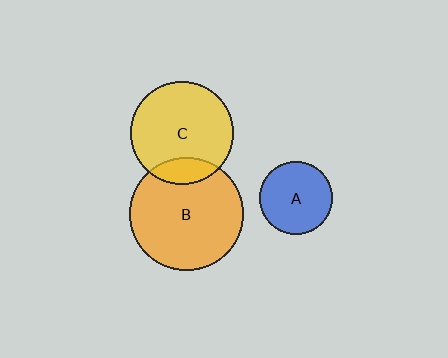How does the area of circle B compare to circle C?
Approximately 1.2 times.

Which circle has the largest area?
Circle B (orange).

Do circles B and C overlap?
Yes.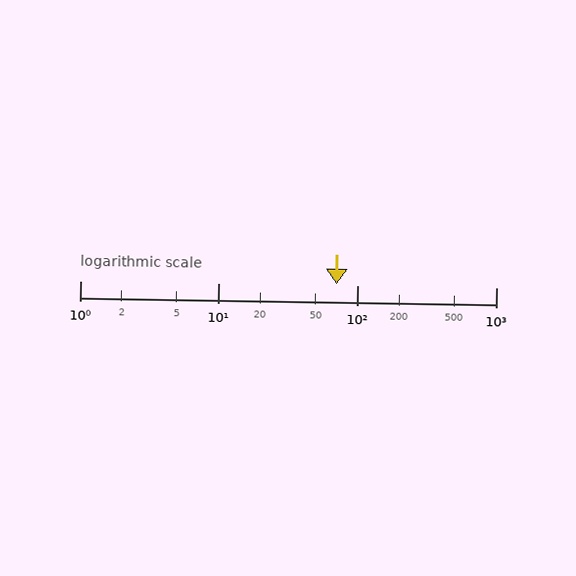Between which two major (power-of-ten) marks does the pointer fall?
The pointer is between 10 and 100.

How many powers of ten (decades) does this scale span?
The scale spans 3 decades, from 1 to 1000.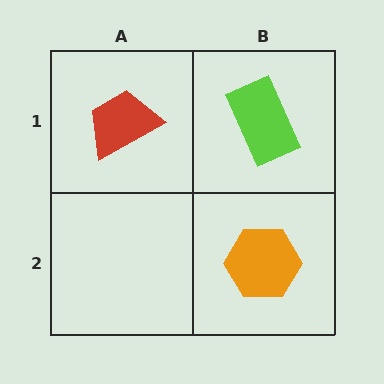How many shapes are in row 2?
1 shape.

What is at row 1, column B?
A lime rectangle.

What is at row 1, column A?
A red trapezoid.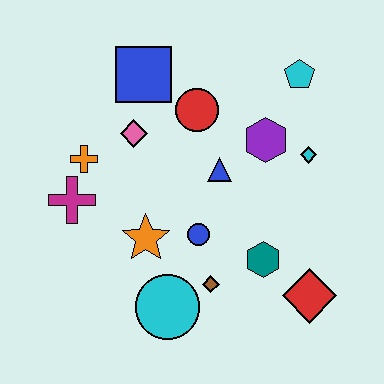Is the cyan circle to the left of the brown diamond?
Yes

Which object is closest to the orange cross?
The magenta cross is closest to the orange cross.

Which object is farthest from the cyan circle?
The cyan pentagon is farthest from the cyan circle.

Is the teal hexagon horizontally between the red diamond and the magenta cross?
Yes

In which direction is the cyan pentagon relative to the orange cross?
The cyan pentagon is to the right of the orange cross.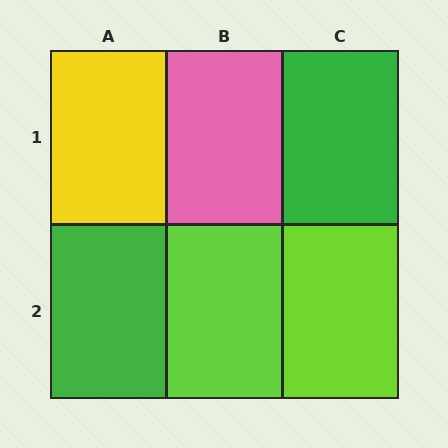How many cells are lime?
2 cells are lime.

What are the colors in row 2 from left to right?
Green, lime, lime.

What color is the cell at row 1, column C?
Green.